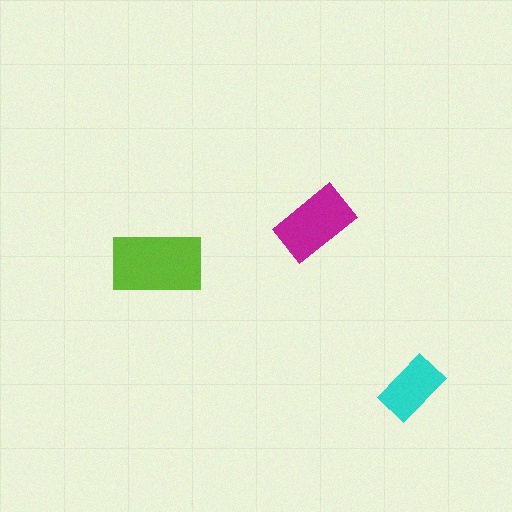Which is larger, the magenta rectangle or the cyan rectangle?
The magenta one.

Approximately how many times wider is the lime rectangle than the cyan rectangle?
About 1.5 times wider.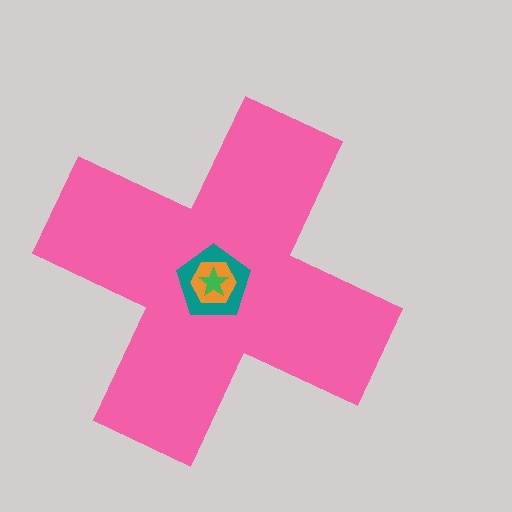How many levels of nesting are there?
4.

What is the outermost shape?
The pink cross.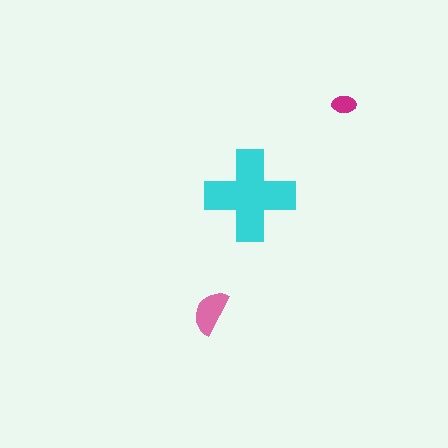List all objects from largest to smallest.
The cyan cross, the pink semicircle, the magenta ellipse.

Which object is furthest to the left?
The pink semicircle is leftmost.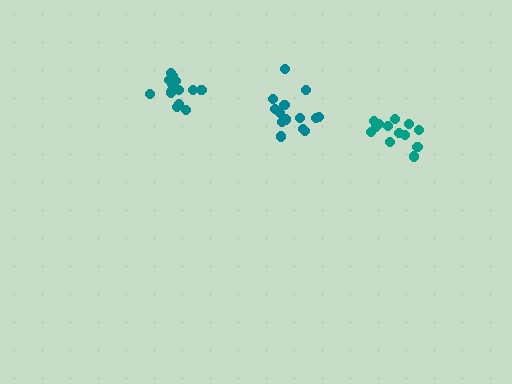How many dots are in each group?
Group 1: 15 dots, Group 2: 13 dots, Group 3: 14 dots (42 total).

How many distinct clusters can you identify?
There are 3 distinct clusters.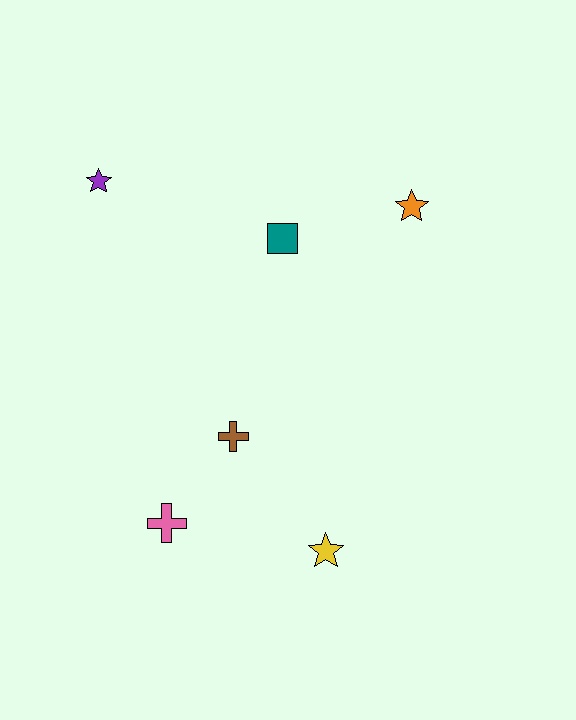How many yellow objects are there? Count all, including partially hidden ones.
There is 1 yellow object.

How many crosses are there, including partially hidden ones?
There are 2 crosses.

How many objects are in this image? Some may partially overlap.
There are 6 objects.